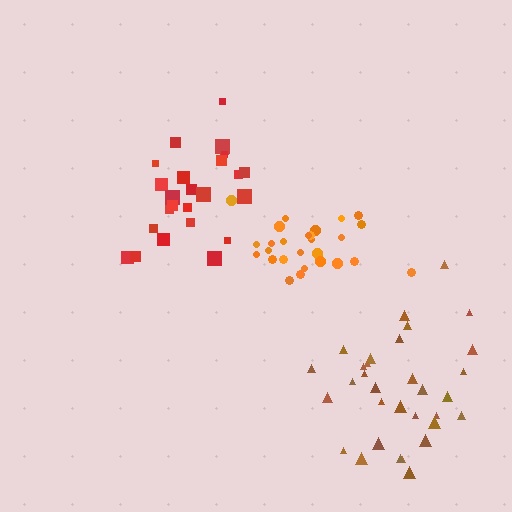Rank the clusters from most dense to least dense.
orange, brown, red.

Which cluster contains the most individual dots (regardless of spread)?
Brown (32).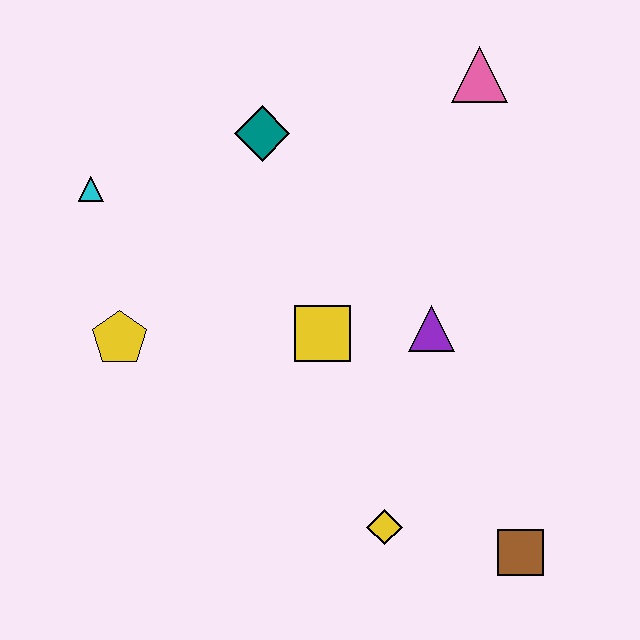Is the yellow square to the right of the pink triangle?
No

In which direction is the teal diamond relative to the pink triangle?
The teal diamond is to the left of the pink triangle.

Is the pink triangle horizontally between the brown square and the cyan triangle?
Yes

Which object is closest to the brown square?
The yellow diamond is closest to the brown square.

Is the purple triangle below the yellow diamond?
No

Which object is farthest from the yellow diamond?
The pink triangle is farthest from the yellow diamond.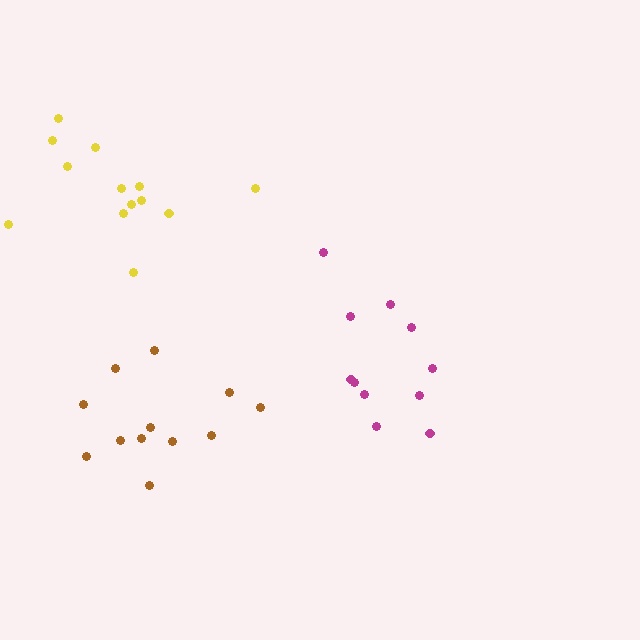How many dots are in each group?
Group 1: 12 dots, Group 2: 11 dots, Group 3: 13 dots (36 total).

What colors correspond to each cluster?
The clusters are colored: brown, magenta, yellow.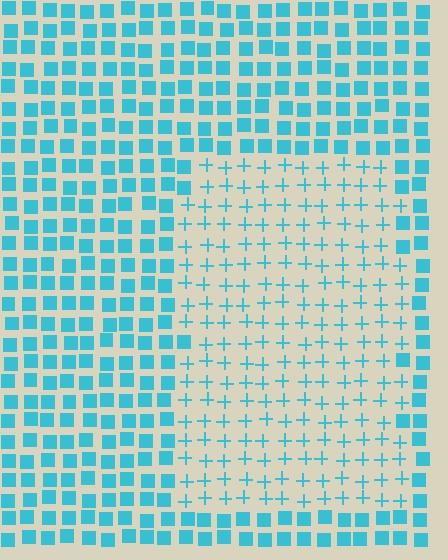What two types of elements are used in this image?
The image uses plus signs inside the rectangle region and squares outside it.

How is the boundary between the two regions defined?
The boundary is defined by a change in element shape: plus signs inside vs. squares outside. All elements share the same color and spacing.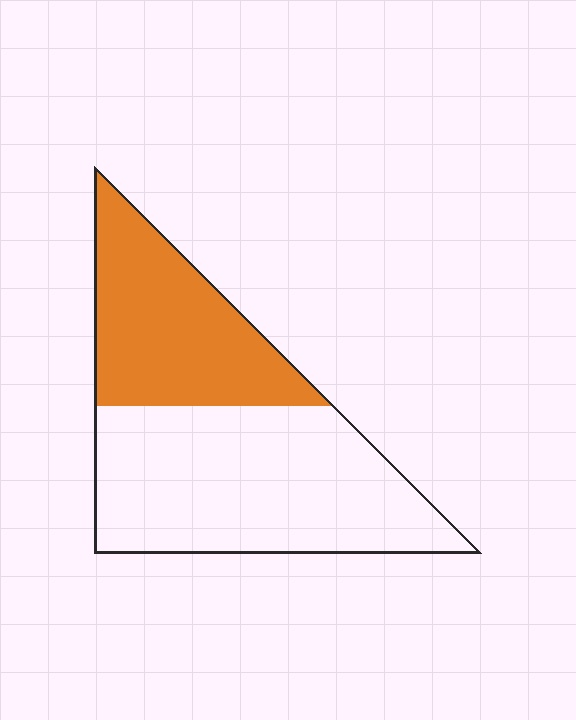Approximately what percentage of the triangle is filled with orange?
Approximately 40%.